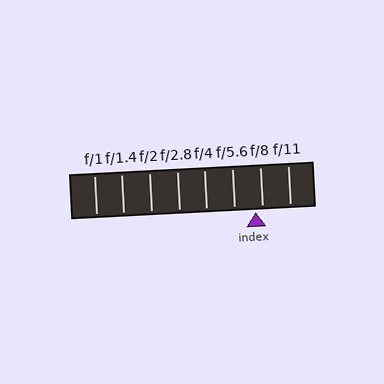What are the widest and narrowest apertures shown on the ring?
The widest aperture shown is f/1 and the narrowest is f/11.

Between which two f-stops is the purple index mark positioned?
The index mark is between f/5.6 and f/8.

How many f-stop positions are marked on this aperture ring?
There are 8 f-stop positions marked.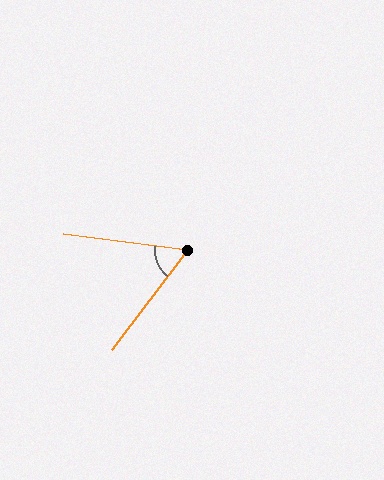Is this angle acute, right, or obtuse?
It is acute.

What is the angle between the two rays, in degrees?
Approximately 60 degrees.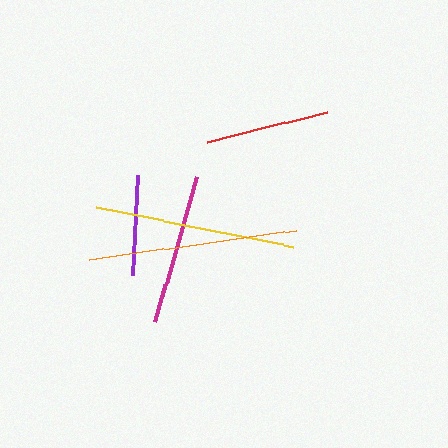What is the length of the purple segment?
The purple segment is approximately 100 pixels long.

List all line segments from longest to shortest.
From longest to shortest: orange, yellow, magenta, red, purple.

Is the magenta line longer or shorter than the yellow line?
The yellow line is longer than the magenta line.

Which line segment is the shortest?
The purple line is the shortest at approximately 100 pixels.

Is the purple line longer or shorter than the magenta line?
The magenta line is longer than the purple line.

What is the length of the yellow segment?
The yellow segment is approximately 200 pixels long.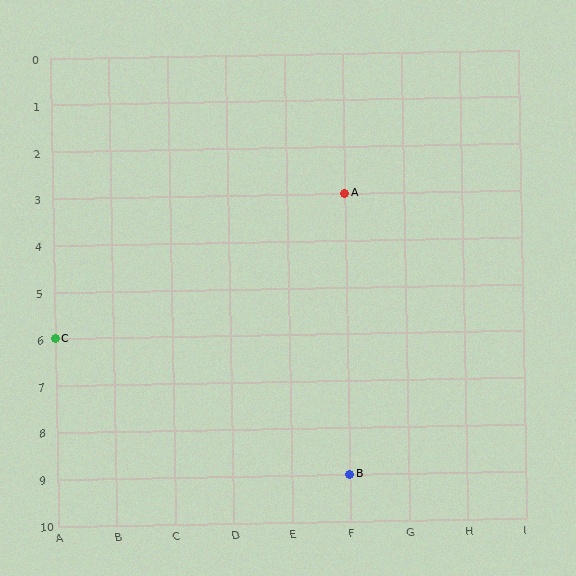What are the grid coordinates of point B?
Point B is at grid coordinates (F, 9).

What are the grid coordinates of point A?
Point A is at grid coordinates (F, 3).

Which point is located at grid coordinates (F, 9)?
Point B is at (F, 9).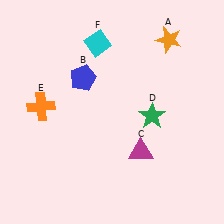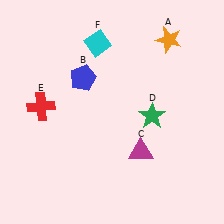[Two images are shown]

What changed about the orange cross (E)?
In Image 1, E is orange. In Image 2, it changed to red.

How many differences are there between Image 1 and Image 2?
There is 1 difference between the two images.